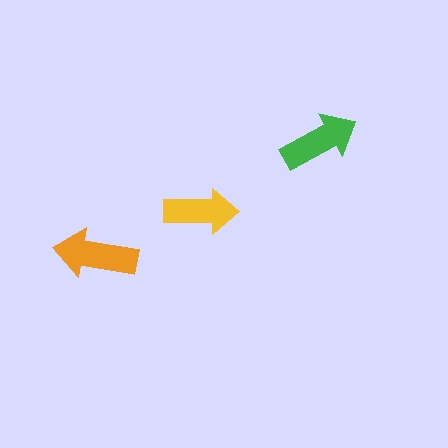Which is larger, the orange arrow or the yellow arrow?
The orange one.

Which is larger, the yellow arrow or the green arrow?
The green one.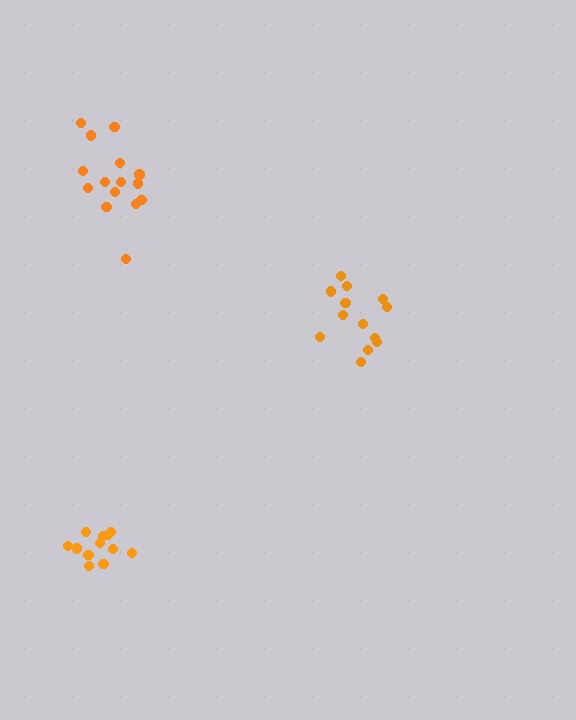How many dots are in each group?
Group 1: 13 dots, Group 2: 13 dots, Group 3: 15 dots (41 total).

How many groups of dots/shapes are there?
There are 3 groups.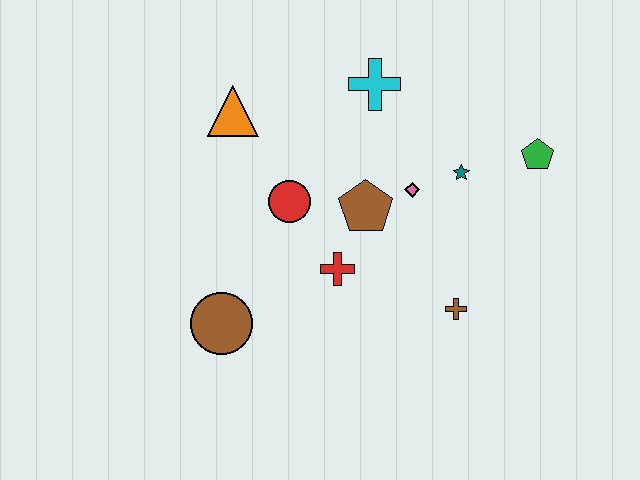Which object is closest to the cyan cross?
The pink diamond is closest to the cyan cross.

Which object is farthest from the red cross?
The green pentagon is farthest from the red cross.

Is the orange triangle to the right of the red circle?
No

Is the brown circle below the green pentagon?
Yes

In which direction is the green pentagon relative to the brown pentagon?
The green pentagon is to the right of the brown pentagon.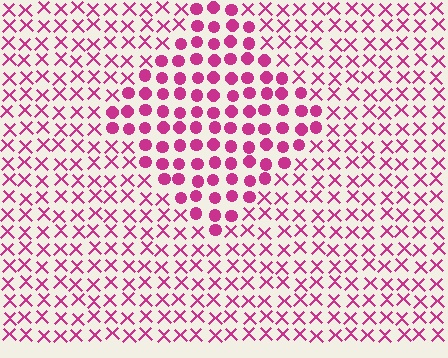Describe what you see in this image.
The image is filled with small magenta elements arranged in a uniform grid. A diamond-shaped region contains circles, while the surrounding area contains X marks. The boundary is defined purely by the change in element shape.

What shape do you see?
I see a diamond.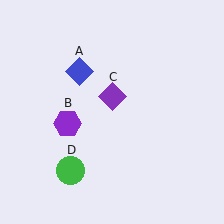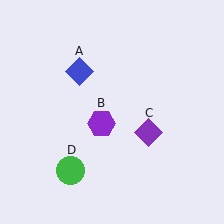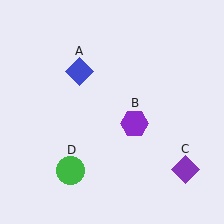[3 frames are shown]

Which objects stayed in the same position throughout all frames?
Blue diamond (object A) and green circle (object D) remained stationary.